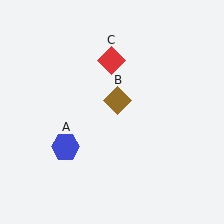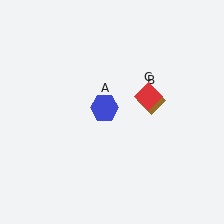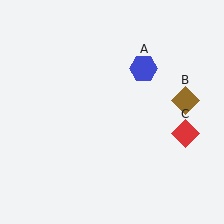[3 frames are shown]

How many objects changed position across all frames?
3 objects changed position: blue hexagon (object A), brown diamond (object B), red diamond (object C).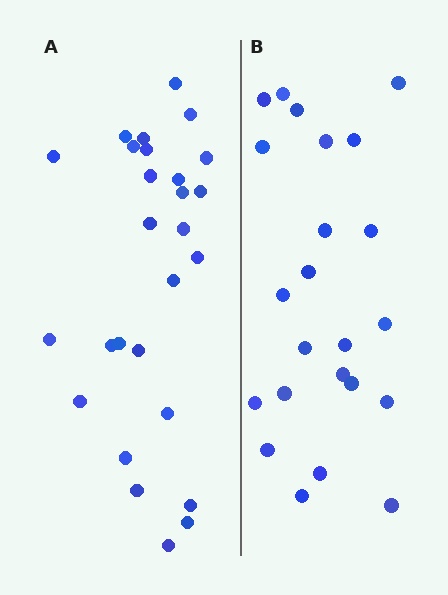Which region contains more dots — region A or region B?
Region A (the left region) has more dots.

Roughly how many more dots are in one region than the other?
Region A has about 4 more dots than region B.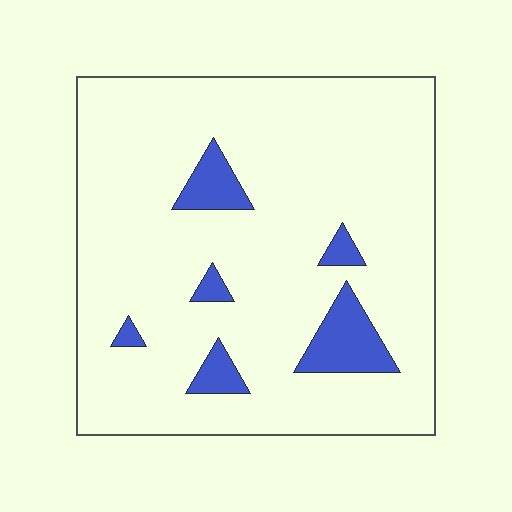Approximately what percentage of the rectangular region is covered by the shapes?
Approximately 10%.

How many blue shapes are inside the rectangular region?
6.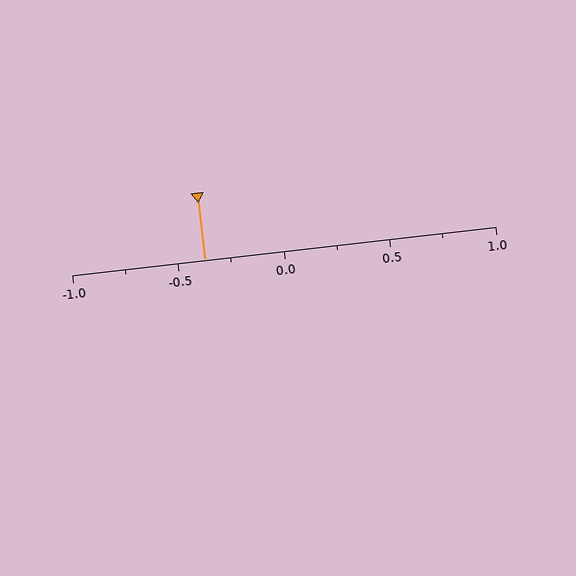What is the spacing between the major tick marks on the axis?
The major ticks are spaced 0.5 apart.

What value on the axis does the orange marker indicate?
The marker indicates approximately -0.38.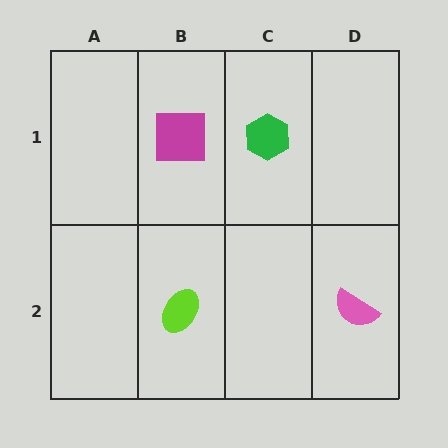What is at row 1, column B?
A magenta square.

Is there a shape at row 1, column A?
No, that cell is empty.